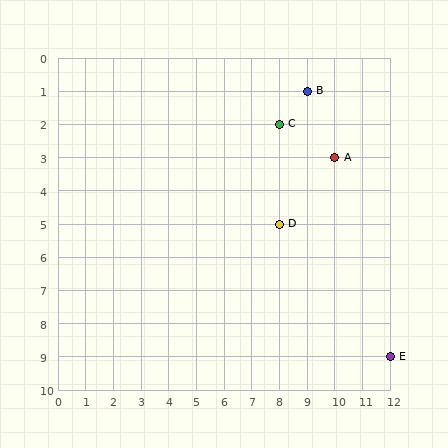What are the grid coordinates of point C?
Point C is at grid coordinates (8, 2).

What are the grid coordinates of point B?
Point B is at grid coordinates (9, 1).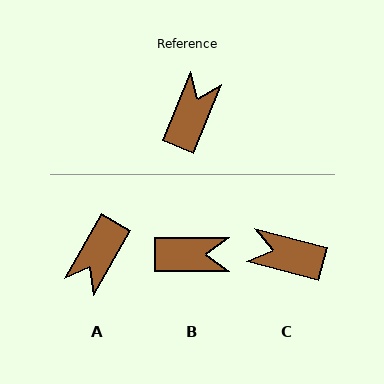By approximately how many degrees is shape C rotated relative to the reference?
Approximately 97 degrees counter-clockwise.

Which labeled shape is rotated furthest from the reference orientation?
A, about 172 degrees away.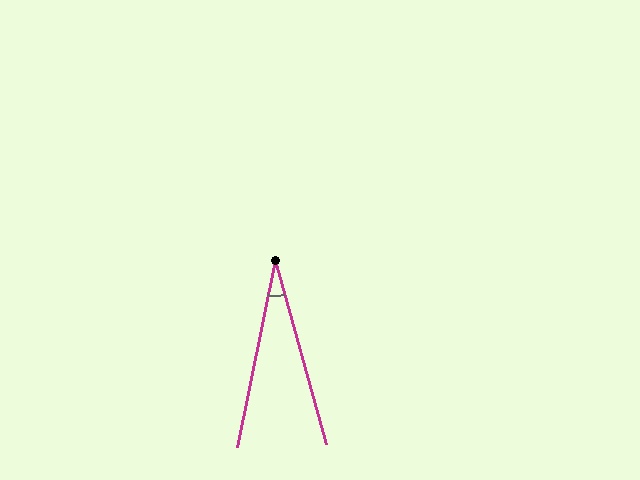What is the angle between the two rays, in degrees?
Approximately 27 degrees.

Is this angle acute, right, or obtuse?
It is acute.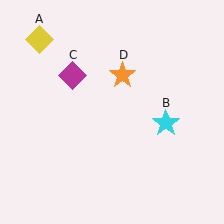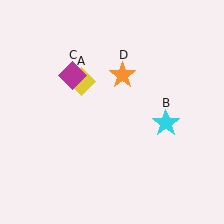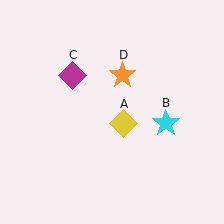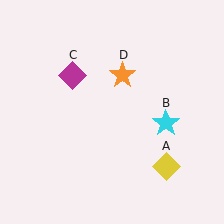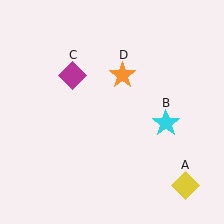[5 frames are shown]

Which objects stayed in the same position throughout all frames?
Cyan star (object B) and magenta diamond (object C) and orange star (object D) remained stationary.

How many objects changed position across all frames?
1 object changed position: yellow diamond (object A).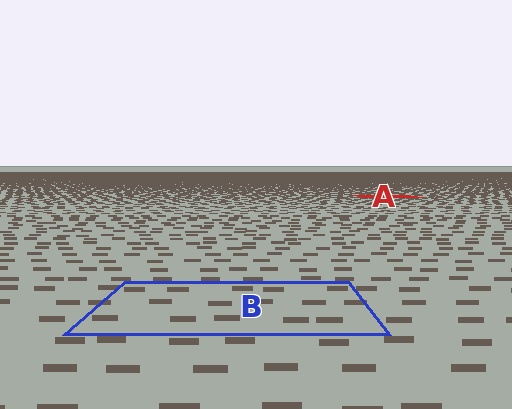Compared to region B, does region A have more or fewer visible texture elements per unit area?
Region A has more texture elements per unit area — they are packed more densely because it is farther away.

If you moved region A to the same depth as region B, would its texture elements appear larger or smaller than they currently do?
They would appear larger. At a closer depth, the same texture elements are projected at a bigger on-screen size.